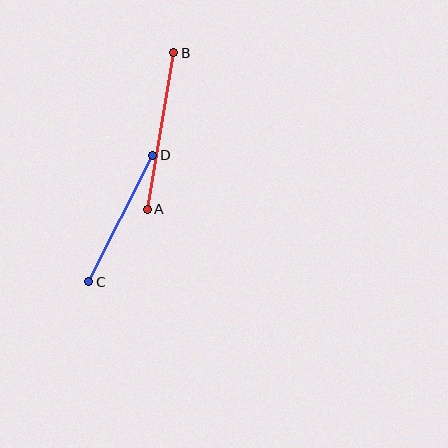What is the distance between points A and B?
The distance is approximately 159 pixels.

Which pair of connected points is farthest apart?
Points A and B are farthest apart.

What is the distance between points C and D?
The distance is approximately 142 pixels.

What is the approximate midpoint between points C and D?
The midpoint is at approximately (121, 219) pixels.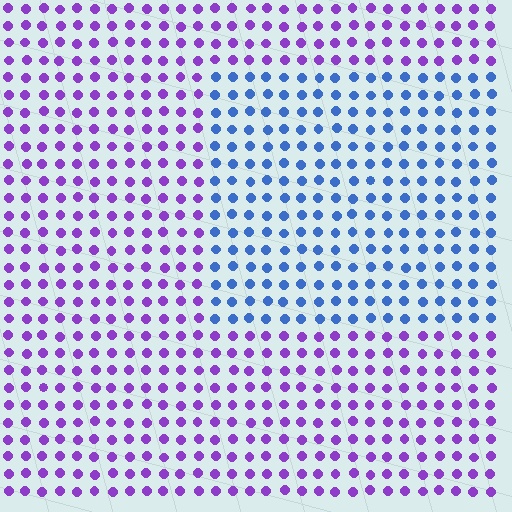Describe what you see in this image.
The image is filled with small purple elements in a uniform arrangement. A rectangle-shaped region is visible where the elements are tinted to a slightly different hue, forming a subtle color boundary.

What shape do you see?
I see a rectangle.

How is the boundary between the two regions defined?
The boundary is defined purely by a slight shift in hue (about 57 degrees). Spacing, size, and orientation are identical on both sides.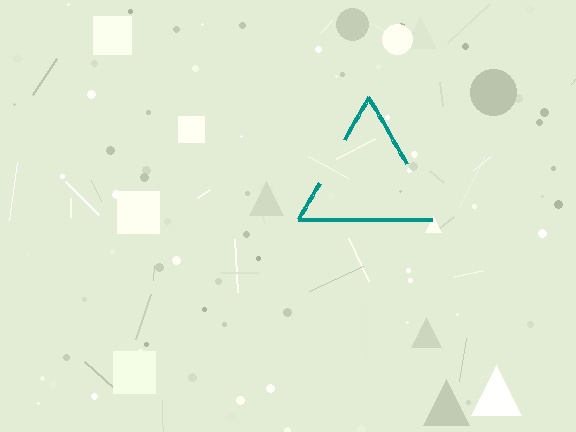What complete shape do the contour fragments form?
The contour fragments form a triangle.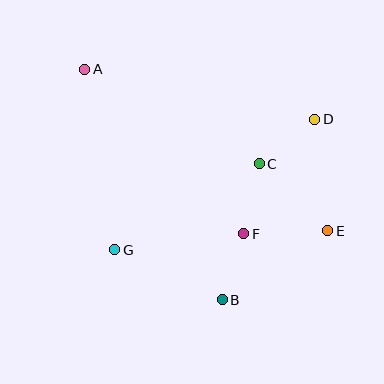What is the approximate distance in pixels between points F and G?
The distance between F and G is approximately 130 pixels.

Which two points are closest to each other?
Points B and F are closest to each other.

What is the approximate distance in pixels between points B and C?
The distance between B and C is approximately 141 pixels.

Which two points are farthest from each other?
Points A and E are farthest from each other.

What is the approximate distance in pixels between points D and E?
The distance between D and E is approximately 113 pixels.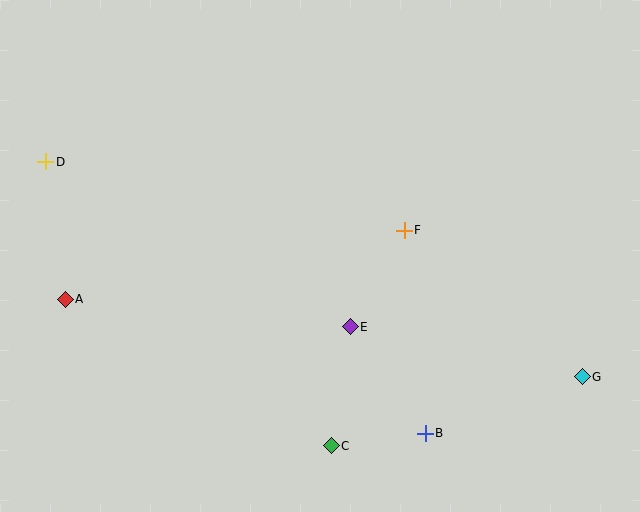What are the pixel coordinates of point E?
Point E is at (350, 327).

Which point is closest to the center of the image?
Point E at (350, 327) is closest to the center.